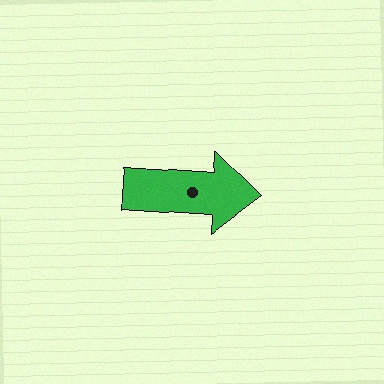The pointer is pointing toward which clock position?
Roughly 3 o'clock.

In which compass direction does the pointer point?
East.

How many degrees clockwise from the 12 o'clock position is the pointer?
Approximately 94 degrees.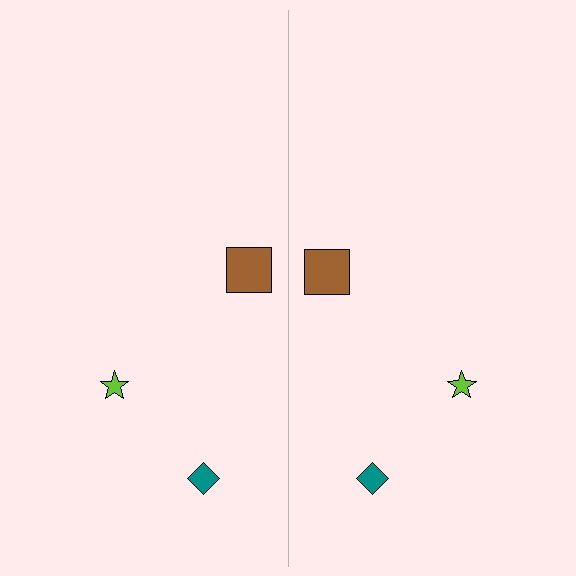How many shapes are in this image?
There are 6 shapes in this image.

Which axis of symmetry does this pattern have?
The pattern has a vertical axis of symmetry running through the center of the image.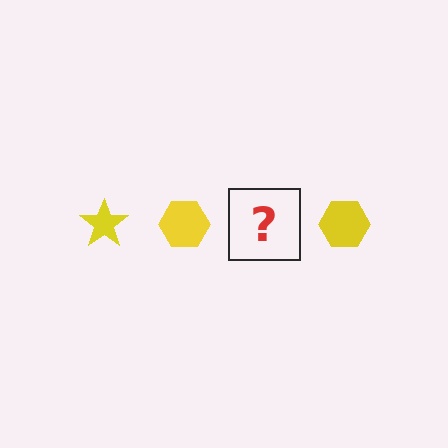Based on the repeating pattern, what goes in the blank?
The blank should be a yellow star.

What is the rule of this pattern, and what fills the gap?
The rule is that the pattern cycles through star, hexagon shapes in yellow. The gap should be filled with a yellow star.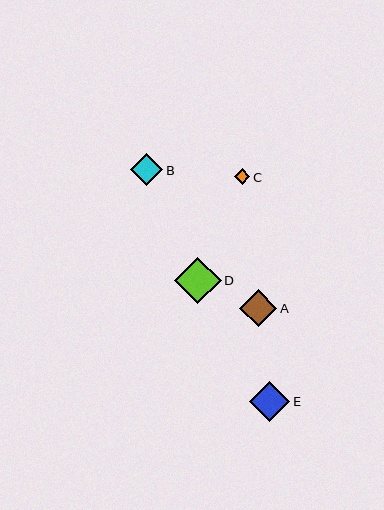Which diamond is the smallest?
Diamond C is the smallest with a size of approximately 15 pixels.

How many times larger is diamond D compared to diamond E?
Diamond D is approximately 1.2 times the size of diamond E.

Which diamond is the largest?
Diamond D is the largest with a size of approximately 47 pixels.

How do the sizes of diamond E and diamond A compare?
Diamond E and diamond A are approximately the same size.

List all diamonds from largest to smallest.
From largest to smallest: D, E, A, B, C.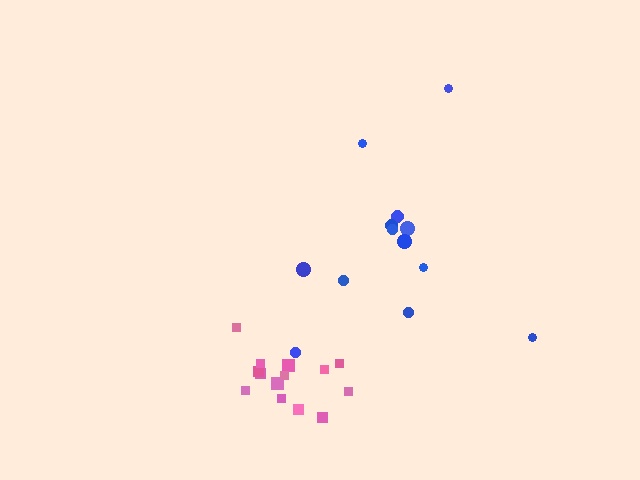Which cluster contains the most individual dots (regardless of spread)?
Pink (14).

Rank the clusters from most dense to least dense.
pink, blue.